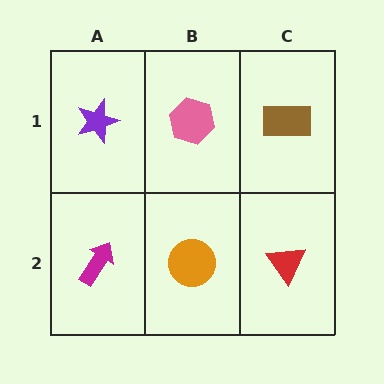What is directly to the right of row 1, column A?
A pink hexagon.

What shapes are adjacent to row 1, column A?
A magenta arrow (row 2, column A), a pink hexagon (row 1, column B).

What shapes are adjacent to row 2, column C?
A brown rectangle (row 1, column C), an orange circle (row 2, column B).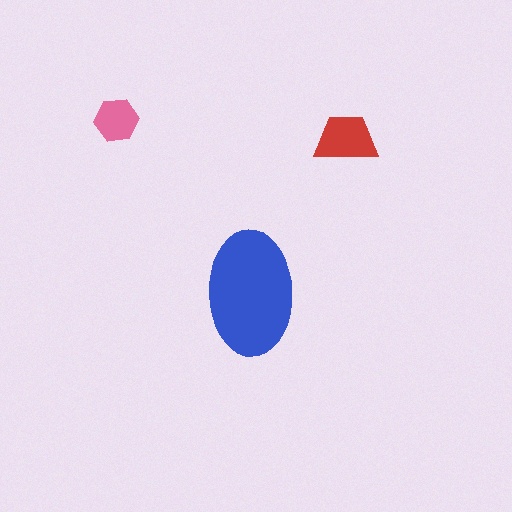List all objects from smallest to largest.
The pink hexagon, the red trapezoid, the blue ellipse.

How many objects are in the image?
There are 3 objects in the image.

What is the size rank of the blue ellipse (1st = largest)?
1st.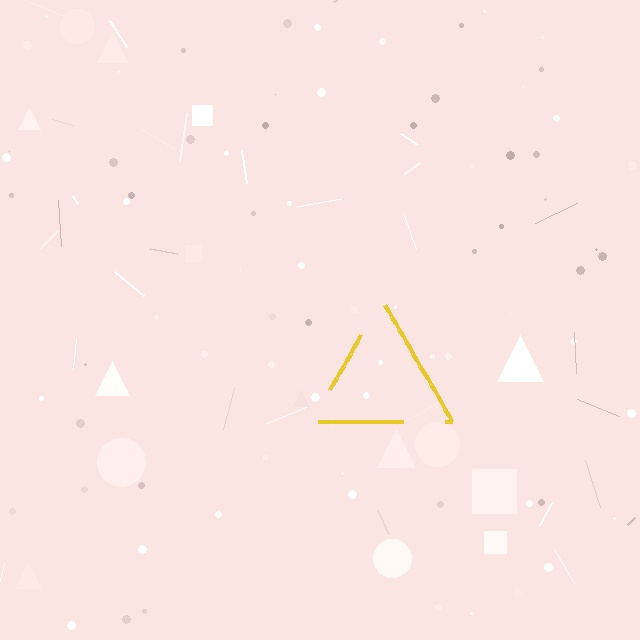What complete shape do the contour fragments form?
The contour fragments form a triangle.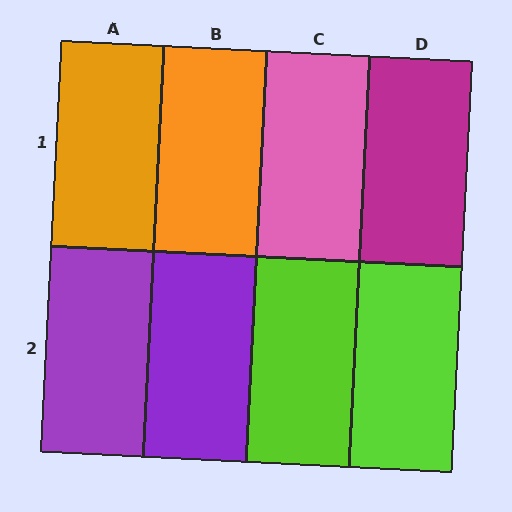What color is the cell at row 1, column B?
Orange.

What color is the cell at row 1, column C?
Pink.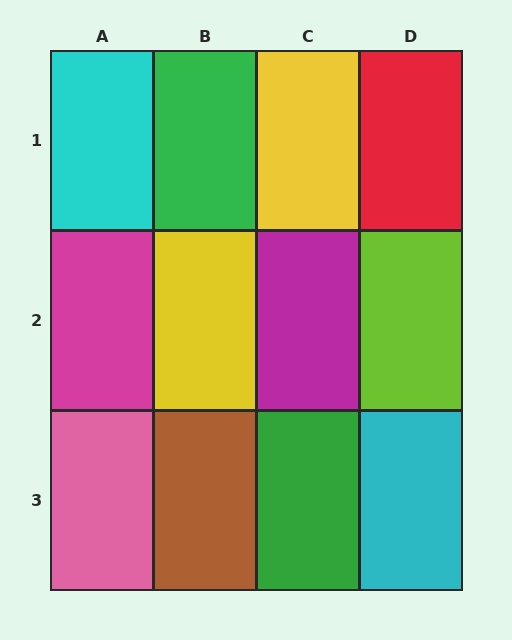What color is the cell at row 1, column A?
Cyan.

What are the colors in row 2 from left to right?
Magenta, yellow, magenta, lime.